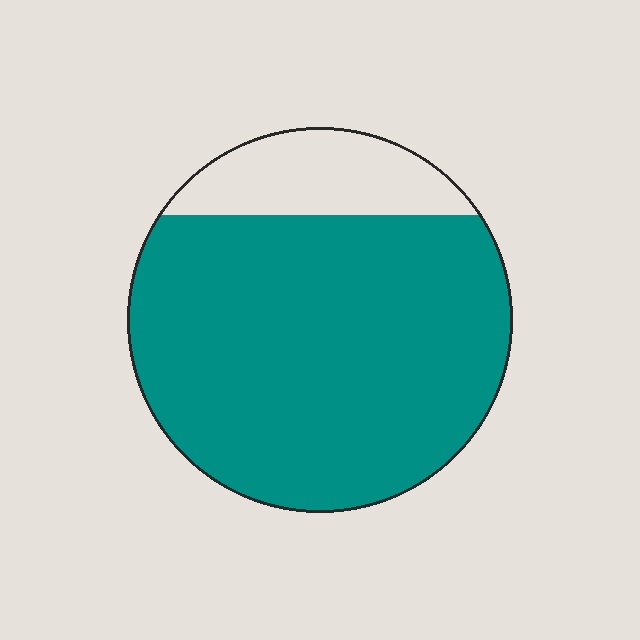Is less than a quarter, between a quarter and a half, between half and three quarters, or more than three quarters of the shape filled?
More than three quarters.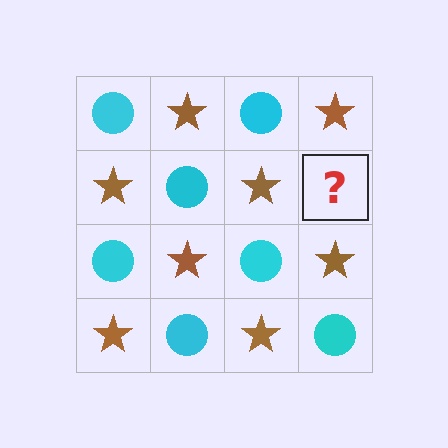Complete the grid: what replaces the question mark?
The question mark should be replaced with a cyan circle.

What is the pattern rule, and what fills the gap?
The rule is that it alternates cyan circle and brown star in a checkerboard pattern. The gap should be filled with a cyan circle.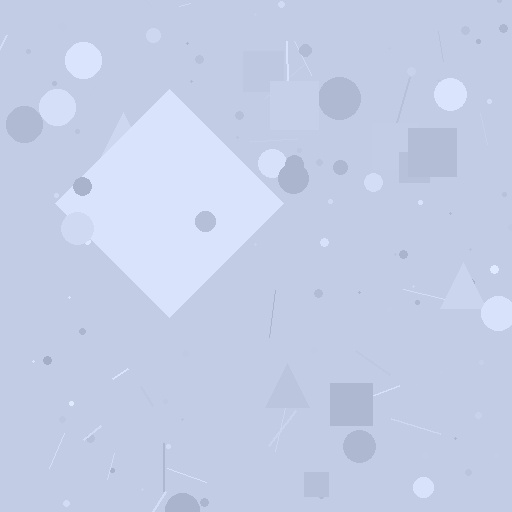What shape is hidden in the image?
A diamond is hidden in the image.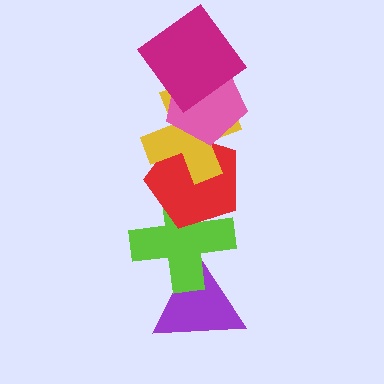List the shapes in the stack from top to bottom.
From top to bottom: the magenta diamond, the pink pentagon, the yellow cross, the red pentagon, the lime cross, the purple triangle.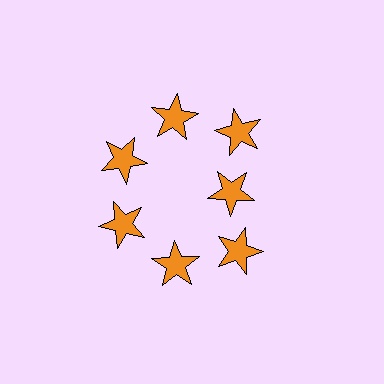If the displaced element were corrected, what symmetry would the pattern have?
It would have 7-fold rotational symmetry — the pattern would map onto itself every 51 degrees.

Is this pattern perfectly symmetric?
No. The 7 orange stars are arranged in a ring, but one element near the 3 o'clock position is pulled inward toward the center, breaking the 7-fold rotational symmetry.